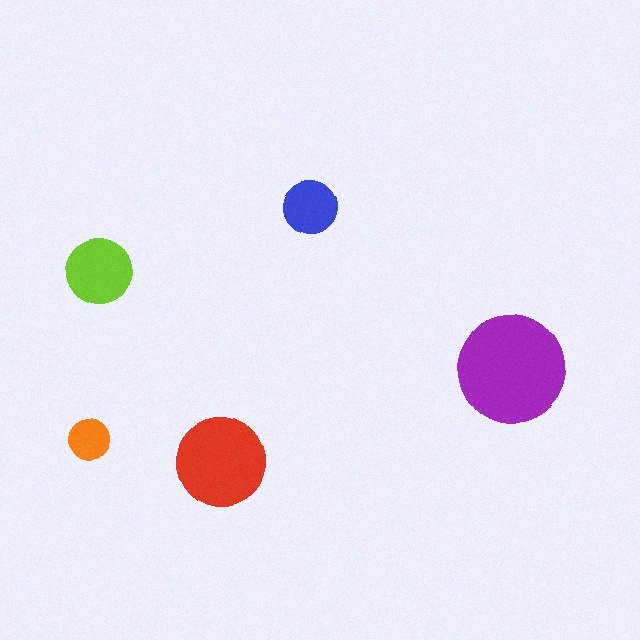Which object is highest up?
The blue circle is topmost.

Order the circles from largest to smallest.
the purple one, the red one, the lime one, the blue one, the orange one.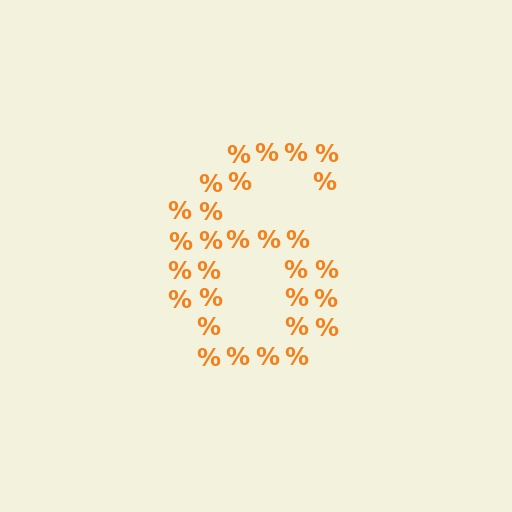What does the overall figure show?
The overall figure shows the digit 6.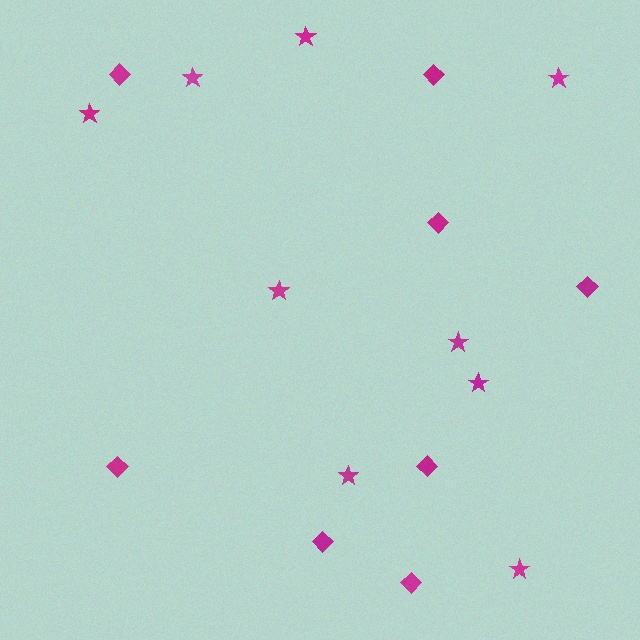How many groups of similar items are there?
There are 2 groups: one group of diamonds (8) and one group of stars (9).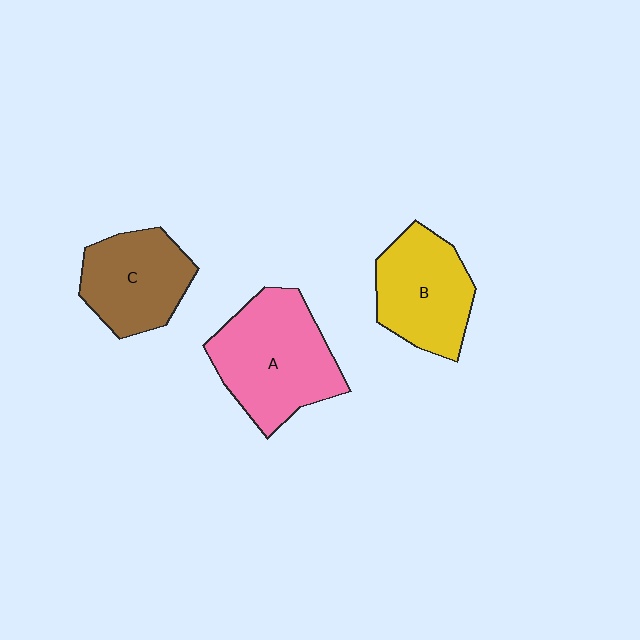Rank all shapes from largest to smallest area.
From largest to smallest: A (pink), B (yellow), C (brown).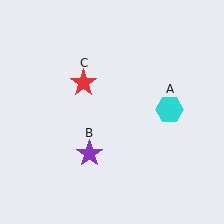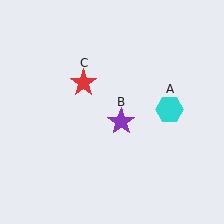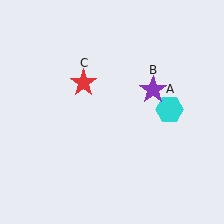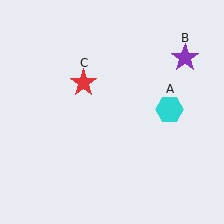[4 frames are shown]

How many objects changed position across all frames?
1 object changed position: purple star (object B).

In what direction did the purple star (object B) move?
The purple star (object B) moved up and to the right.